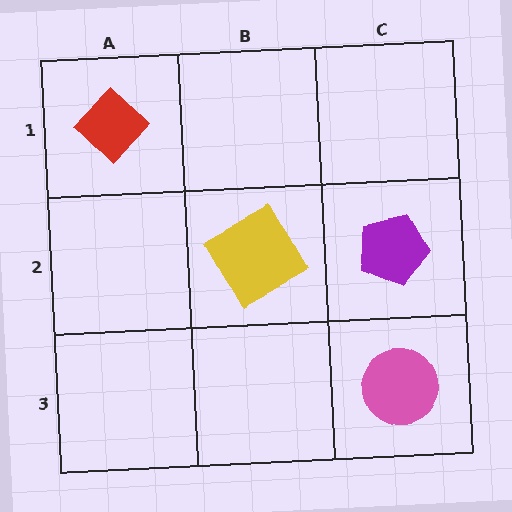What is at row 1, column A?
A red diamond.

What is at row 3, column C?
A pink circle.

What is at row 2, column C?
A purple pentagon.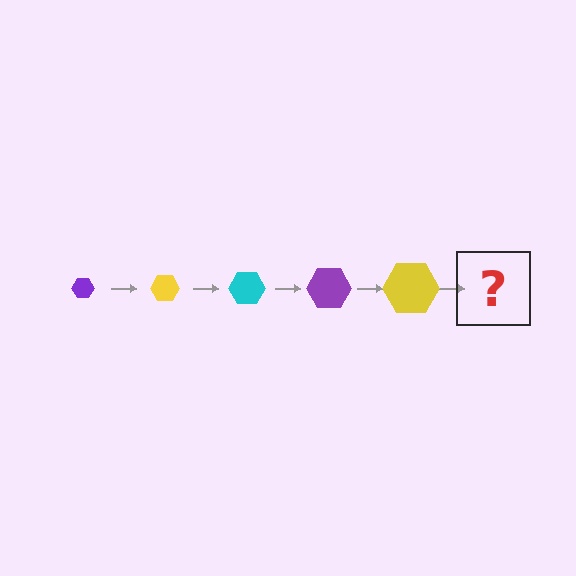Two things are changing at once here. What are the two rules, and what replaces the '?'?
The two rules are that the hexagon grows larger each step and the color cycles through purple, yellow, and cyan. The '?' should be a cyan hexagon, larger than the previous one.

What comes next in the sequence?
The next element should be a cyan hexagon, larger than the previous one.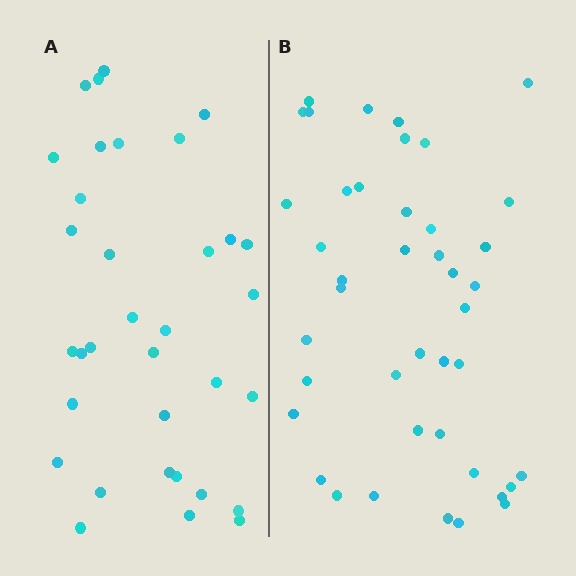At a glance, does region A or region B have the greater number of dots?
Region B (the right region) has more dots.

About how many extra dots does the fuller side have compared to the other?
Region B has roughly 8 or so more dots than region A.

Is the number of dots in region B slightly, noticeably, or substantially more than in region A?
Region B has only slightly more — the two regions are fairly close. The ratio is roughly 1.2 to 1.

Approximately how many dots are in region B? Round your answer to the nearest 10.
About 40 dots. (The exact count is 42, which rounds to 40.)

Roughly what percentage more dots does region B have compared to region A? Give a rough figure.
About 25% more.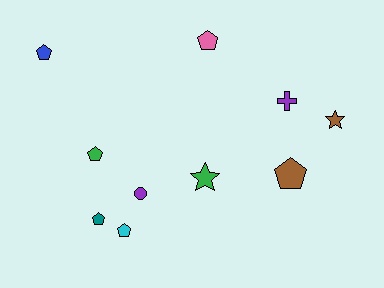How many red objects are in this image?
There are no red objects.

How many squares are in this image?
There are no squares.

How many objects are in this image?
There are 10 objects.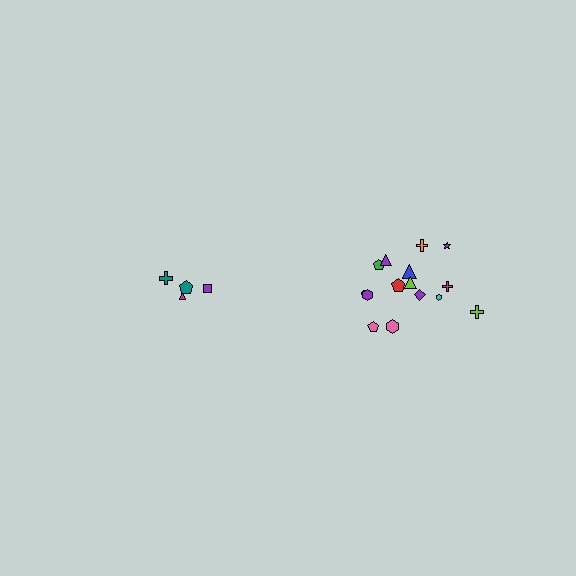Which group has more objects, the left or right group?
The right group.